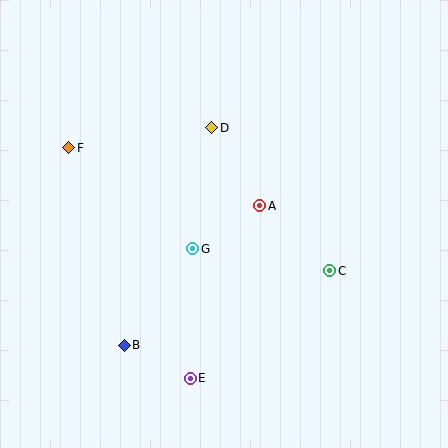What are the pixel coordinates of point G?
Point G is at (193, 249).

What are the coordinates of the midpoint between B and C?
The midpoint between B and C is at (227, 308).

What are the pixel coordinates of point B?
Point B is at (124, 345).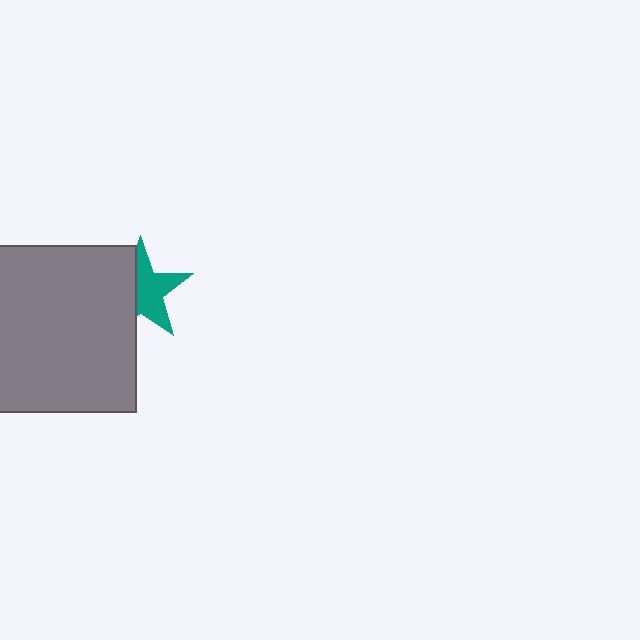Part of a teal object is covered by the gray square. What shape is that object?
It is a star.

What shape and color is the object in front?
The object in front is a gray square.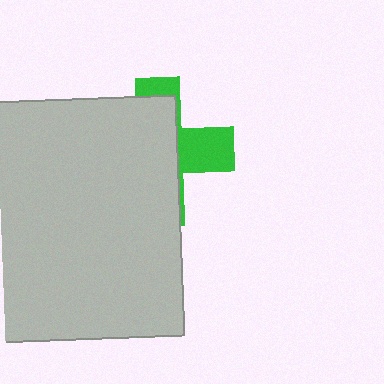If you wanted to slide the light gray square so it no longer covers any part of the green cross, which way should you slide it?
Slide it left — that is the most direct way to separate the two shapes.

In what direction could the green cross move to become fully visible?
The green cross could move right. That would shift it out from behind the light gray square entirely.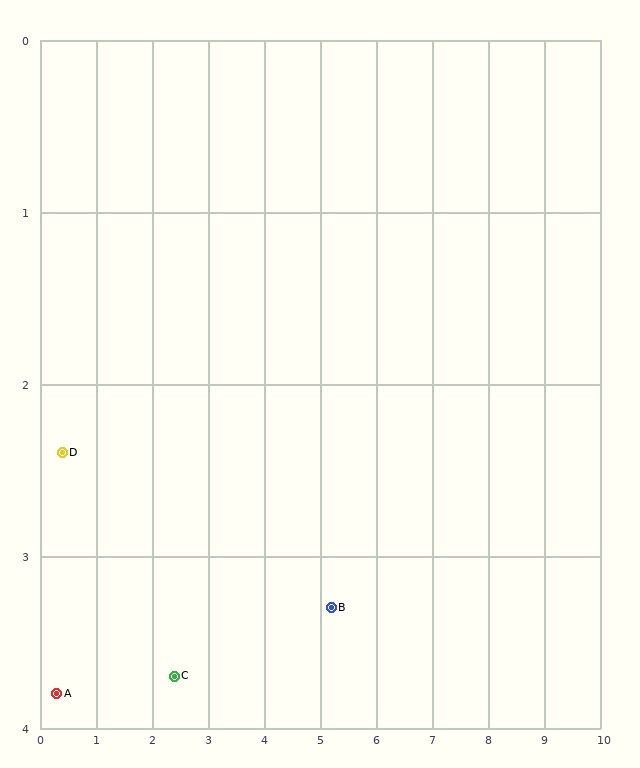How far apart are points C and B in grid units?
Points C and B are about 2.8 grid units apart.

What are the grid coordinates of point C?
Point C is at approximately (2.4, 3.7).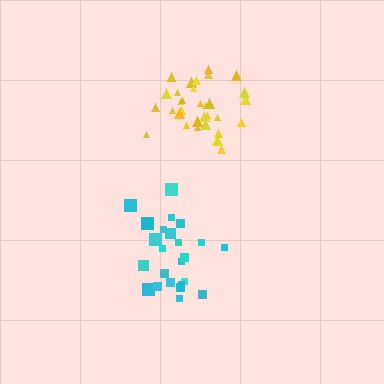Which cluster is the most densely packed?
Yellow.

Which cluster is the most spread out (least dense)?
Cyan.